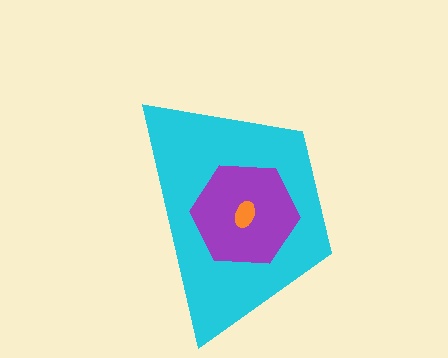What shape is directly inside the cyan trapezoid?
The purple hexagon.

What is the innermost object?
The orange ellipse.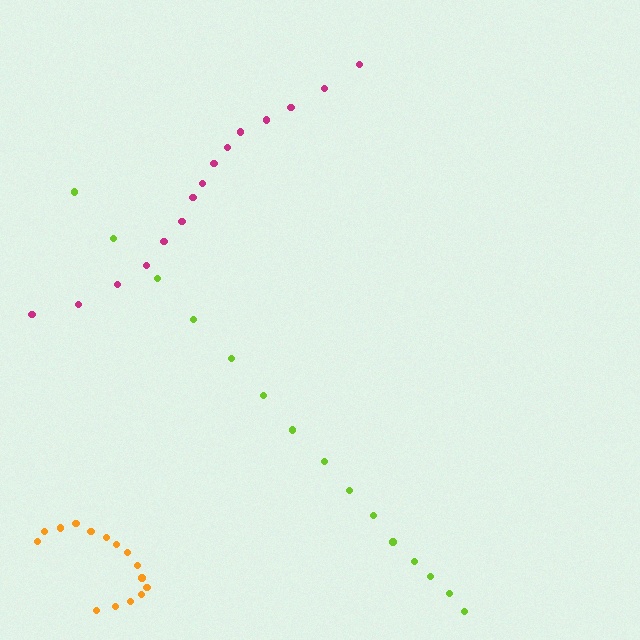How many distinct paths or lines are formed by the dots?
There are 3 distinct paths.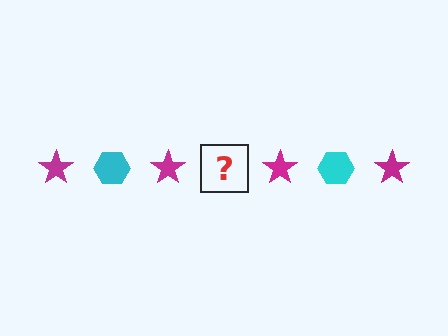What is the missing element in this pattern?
The missing element is a cyan hexagon.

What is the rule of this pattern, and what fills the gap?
The rule is that the pattern alternates between magenta star and cyan hexagon. The gap should be filled with a cyan hexagon.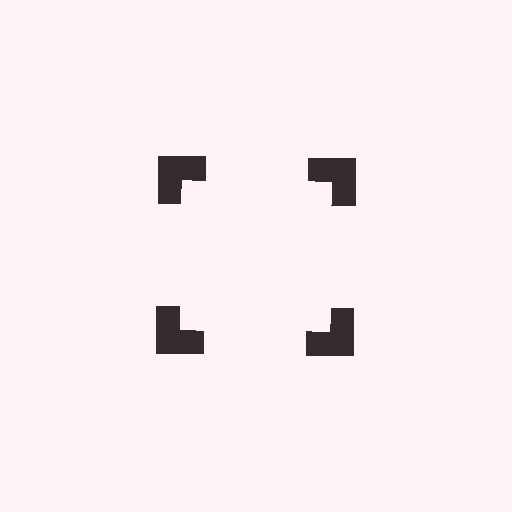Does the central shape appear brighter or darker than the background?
It typically appears slightly brighter than the background, even though no actual brightness change is drawn.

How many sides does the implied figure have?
4 sides.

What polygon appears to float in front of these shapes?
An illusory square — its edges are inferred from the aligned wedge cuts in the notched squares, not physically drawn.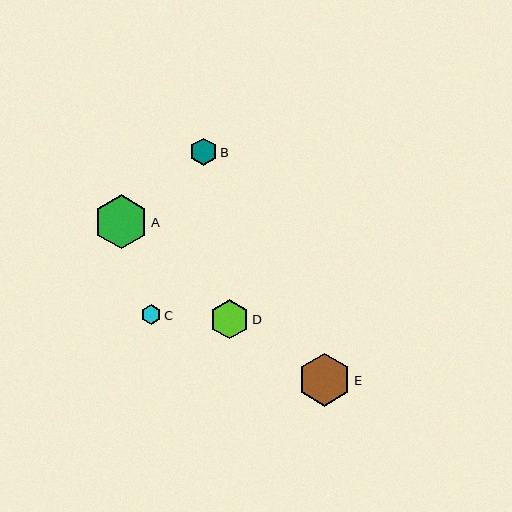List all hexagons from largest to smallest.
From largest to smallest: A, E, D, B, C.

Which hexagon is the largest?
Hexagon A is the largest with a size of approximately 54 pixels.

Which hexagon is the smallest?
Hexagon C is the smallest with a size of approximately 19 pixels.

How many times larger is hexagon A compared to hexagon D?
Hexagon A is approximately 1.4 times the size of hexagon D.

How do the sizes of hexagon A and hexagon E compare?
Hexagon A and hexagon E are approximately the same size.